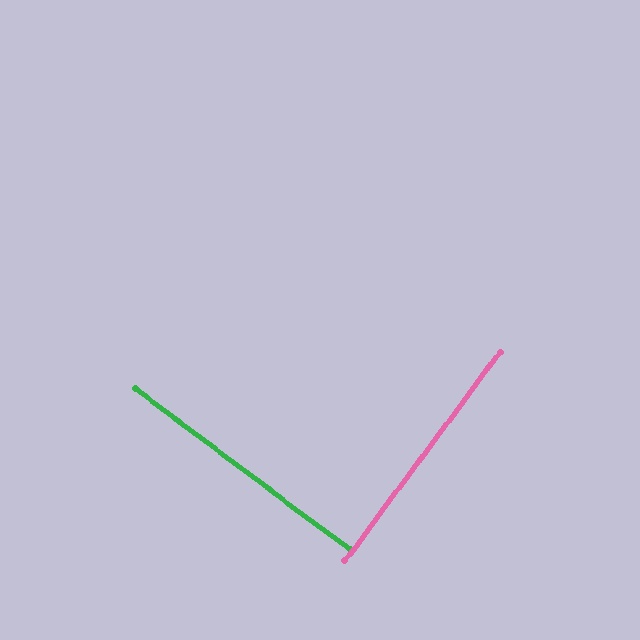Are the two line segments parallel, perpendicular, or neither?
Perpendicular — they meet at approximately 90°.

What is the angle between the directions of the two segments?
Approximately 90 degrees.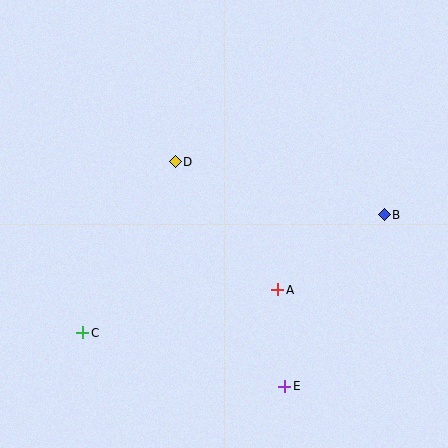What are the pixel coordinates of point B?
Point B is at (384, 215).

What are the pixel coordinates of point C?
Point C is at (83, 333).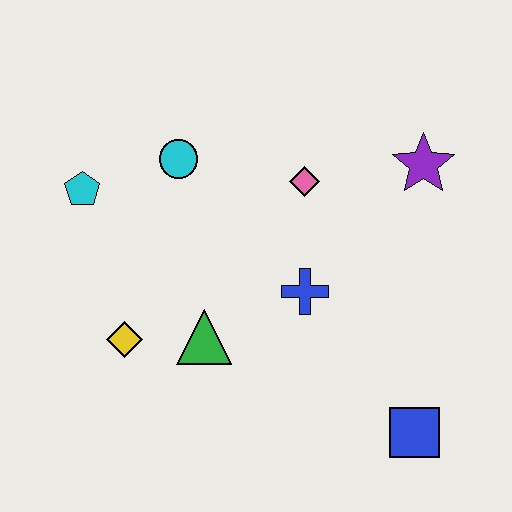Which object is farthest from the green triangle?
The purple star is farthest from the green triangle.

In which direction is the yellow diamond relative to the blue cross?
The yellow diamond is to the left of the blue cross.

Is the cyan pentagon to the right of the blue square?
No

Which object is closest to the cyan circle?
The cyan pentagon is closest to the cyan circle.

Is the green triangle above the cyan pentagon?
No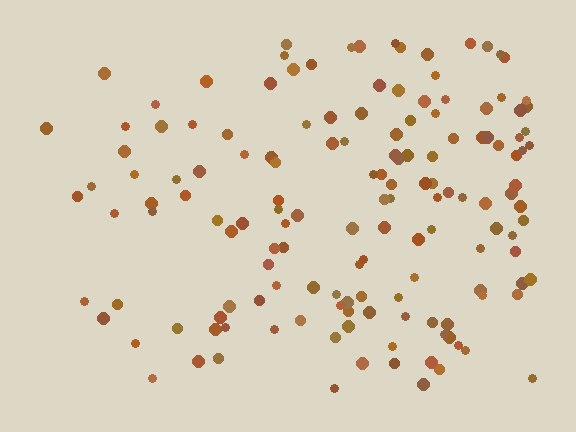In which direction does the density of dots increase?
From left to right, with the right side densest.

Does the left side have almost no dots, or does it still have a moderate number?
Still a moderate number, just noticeably fewer than the right.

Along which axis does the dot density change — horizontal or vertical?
Horizontal.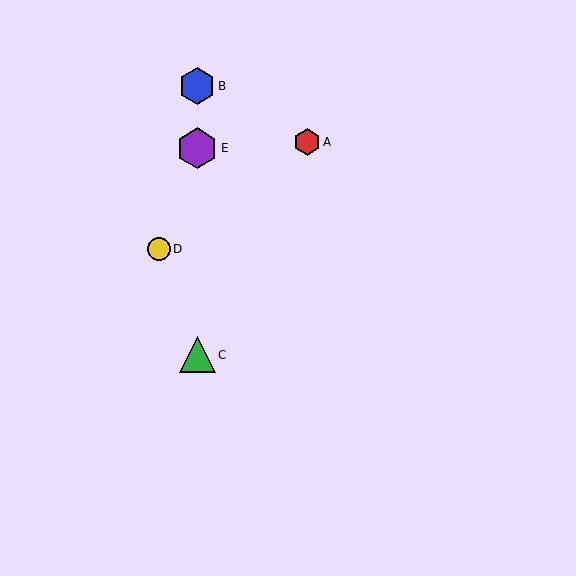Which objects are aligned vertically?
Objects B, C, E are aligned vertically.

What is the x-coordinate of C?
Object C is at x≈197.